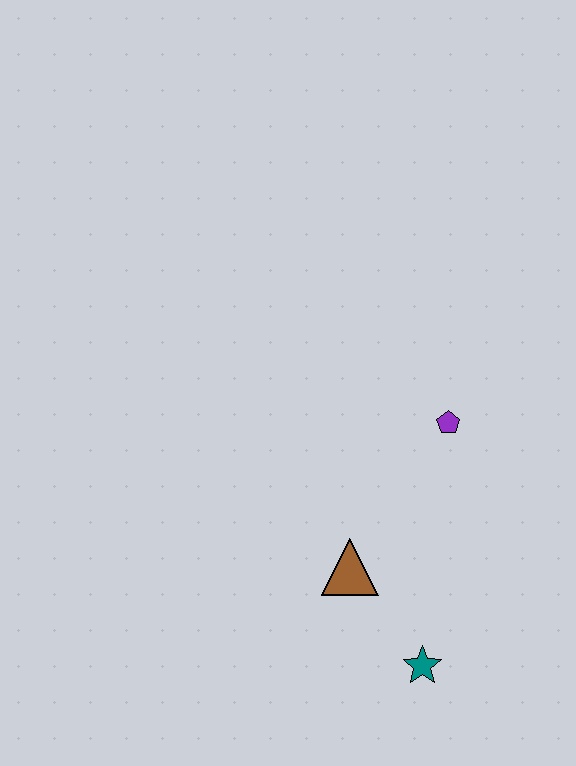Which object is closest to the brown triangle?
The teal star is closest to the brown triangle.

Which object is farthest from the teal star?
The purple pentagon is farthest from the teal star.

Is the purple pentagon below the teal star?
No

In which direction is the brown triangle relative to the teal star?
The brown triangle is above the teal star.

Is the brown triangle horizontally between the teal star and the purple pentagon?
No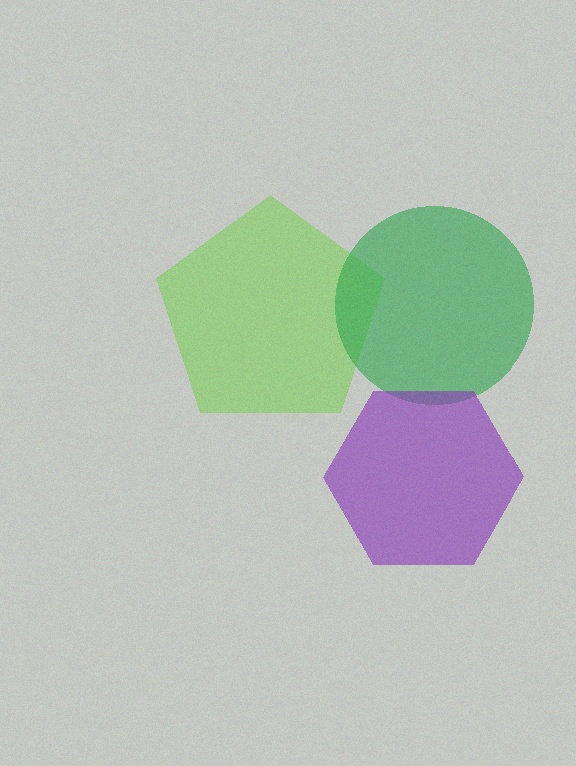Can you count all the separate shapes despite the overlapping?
Yes, there are 3 separate shapes.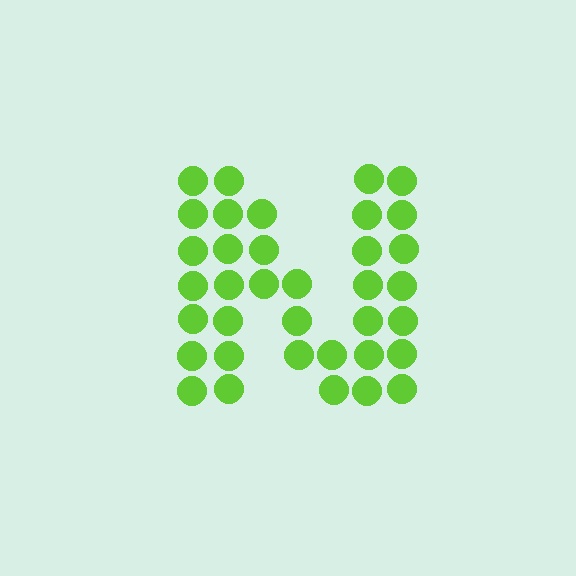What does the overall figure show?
The overall figure shows the letter N.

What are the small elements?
The small elements are circles.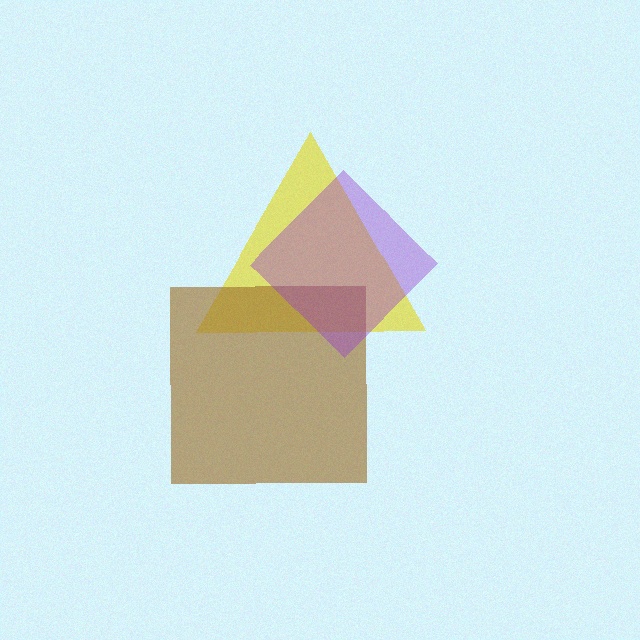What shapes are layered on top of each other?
The layered shapes are: a yellow triangle, a brown square, a purple diamond.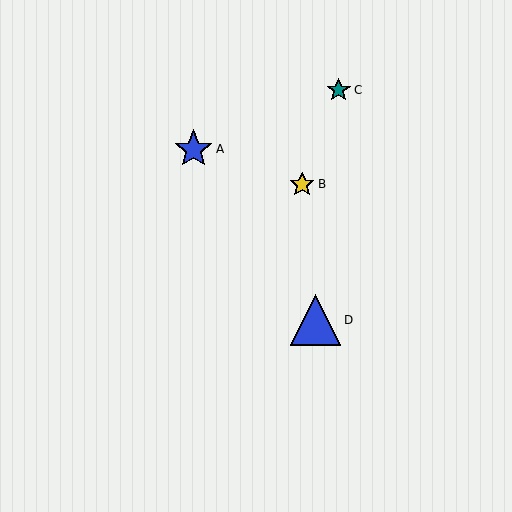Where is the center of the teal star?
The center of the teal star is at (339, 90).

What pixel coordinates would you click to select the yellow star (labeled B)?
Click at (302, 184) to select the yellow star B.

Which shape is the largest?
The blue triangle (labeled D) is the largest.